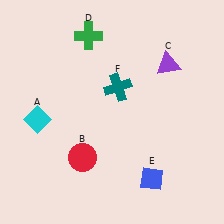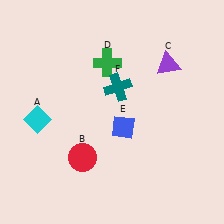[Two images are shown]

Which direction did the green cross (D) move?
The green cross (D) moved down.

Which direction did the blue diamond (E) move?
The blue diamond (E) moved up.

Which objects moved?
The objects that moved are: the green cross (D), the blue diamond (E).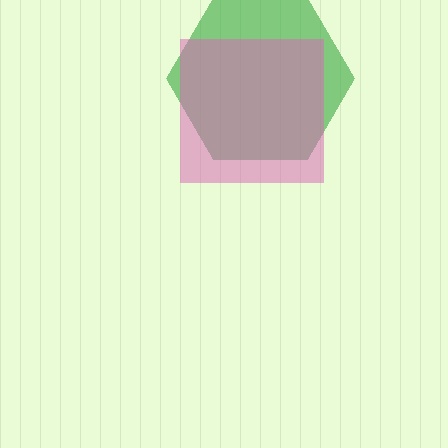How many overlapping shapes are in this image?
There are 2 overlapping shapes in the image.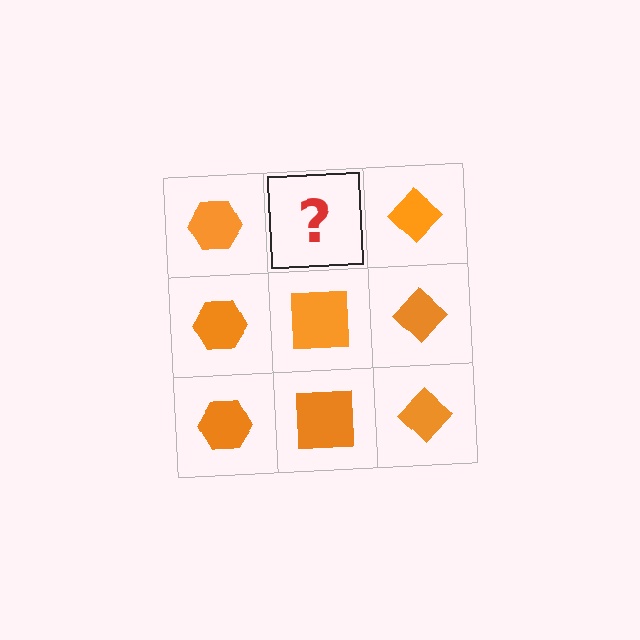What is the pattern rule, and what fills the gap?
The rule is that each column has a consistent shape. The gap should be filled with an orange square.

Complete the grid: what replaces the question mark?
The question mark should be replaced with an orange square.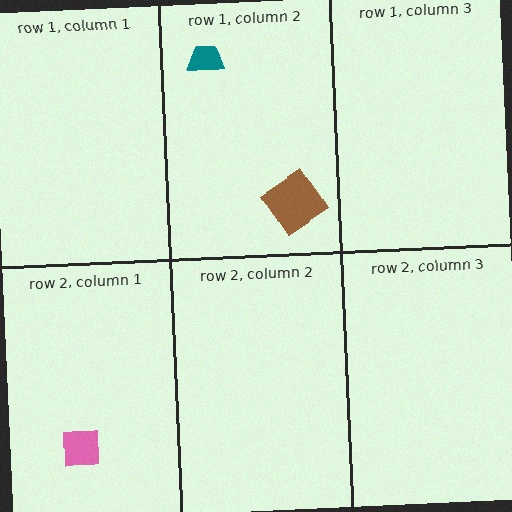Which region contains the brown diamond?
The row 1, column 2 region.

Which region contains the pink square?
The row 2, column 1 region.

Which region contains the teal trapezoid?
The row 1, column 2 region.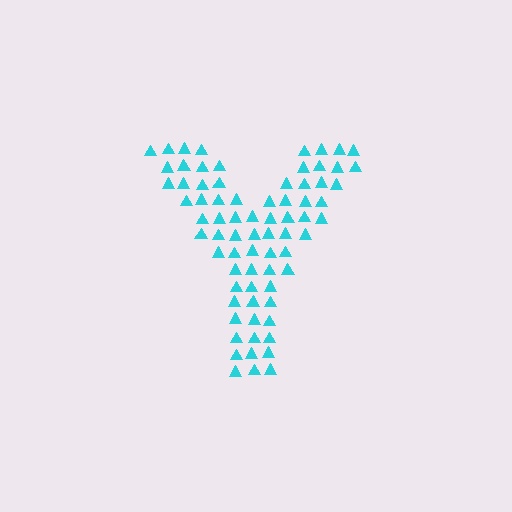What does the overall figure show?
The overall figure shows the letter Y.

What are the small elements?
The small elements are triangles.